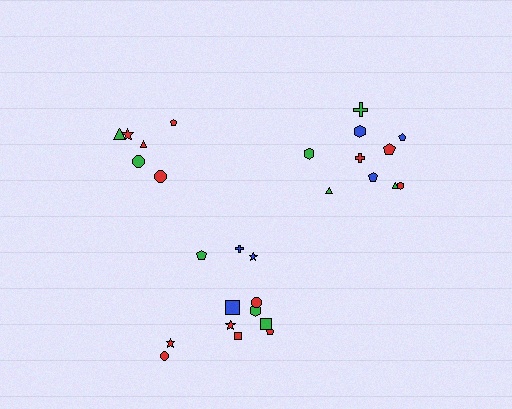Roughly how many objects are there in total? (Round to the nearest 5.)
Roughly 30 objects in total.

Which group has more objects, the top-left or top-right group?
The top-right group.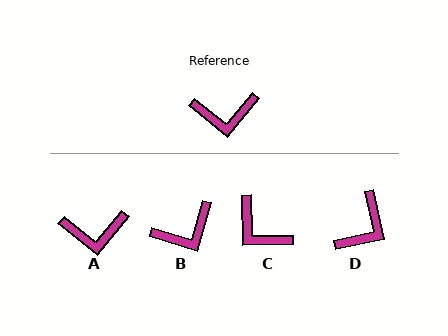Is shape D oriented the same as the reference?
No, it is off by about 51 degrees.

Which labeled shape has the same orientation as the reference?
A.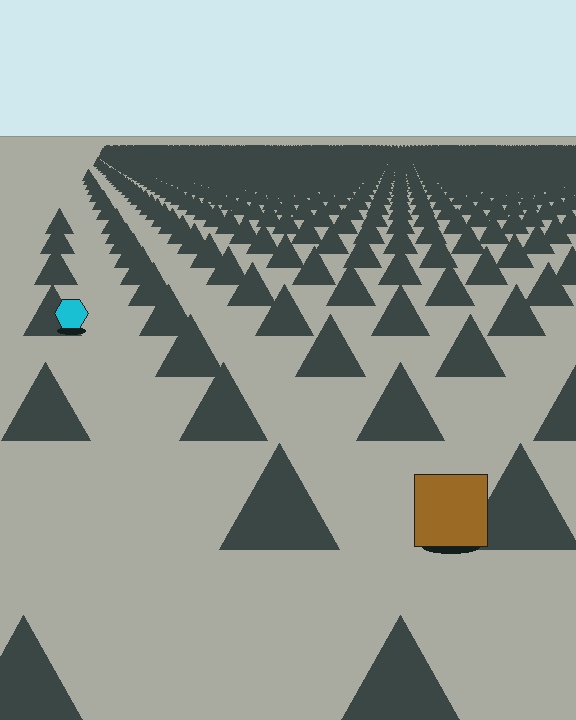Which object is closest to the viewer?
The brown square is closest. The texture marks near it are larger and more spread out.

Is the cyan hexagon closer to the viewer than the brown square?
No. The brown square is closer — you can tell from the texture gradient: the ground texture is coarser near it.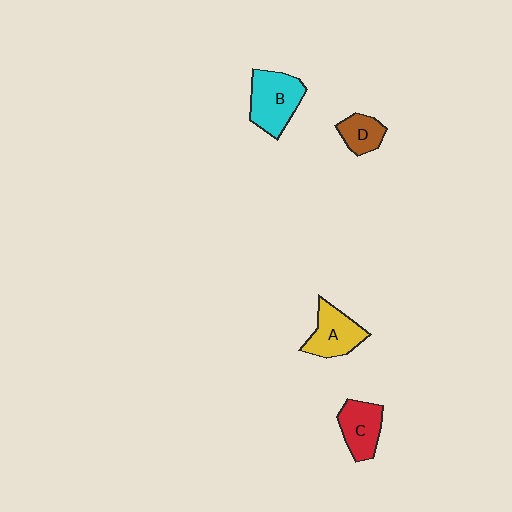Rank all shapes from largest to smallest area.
From largest to smallest: B (cyan), A (yellow), C (red), D (brown).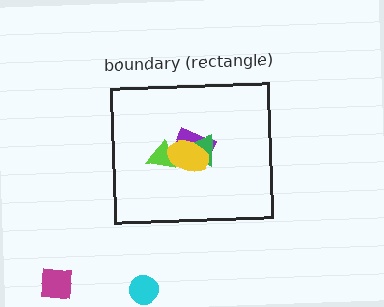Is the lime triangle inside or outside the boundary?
Inside.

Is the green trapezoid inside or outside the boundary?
Inside.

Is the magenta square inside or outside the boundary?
Outside.